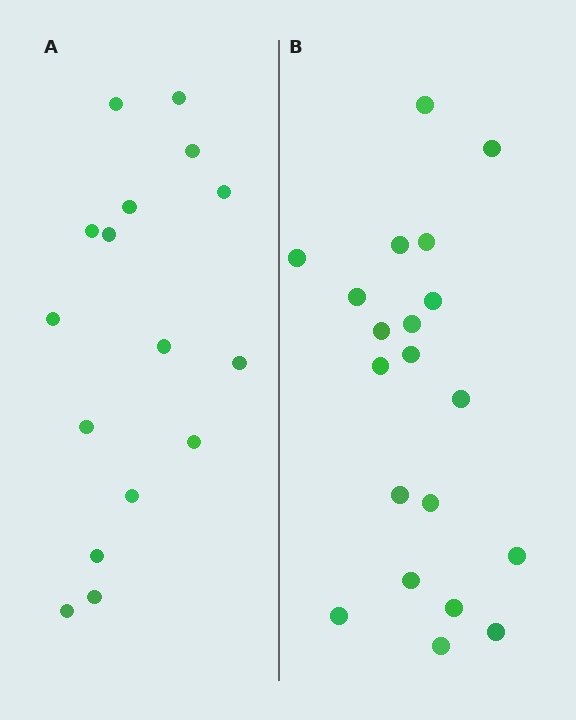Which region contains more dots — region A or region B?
Region B (the right region) has more dots.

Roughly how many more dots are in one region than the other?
Region B has about 4 more dots than region A.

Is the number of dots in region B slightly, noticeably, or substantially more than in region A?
Region B has noticeably more, but not dramatically so. The ratio is roughly 1.2 to 1.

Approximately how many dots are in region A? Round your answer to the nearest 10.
About 20 dots. (The exact count is 16, which rounds to 20.)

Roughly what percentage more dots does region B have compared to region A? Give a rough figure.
About 25% more.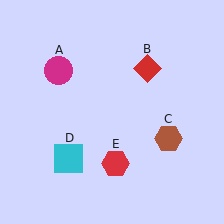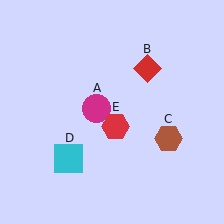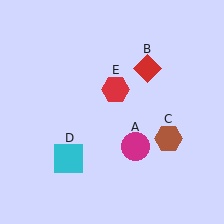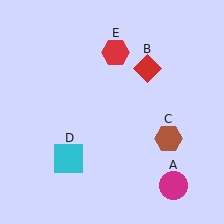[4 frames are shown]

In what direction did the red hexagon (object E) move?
The red hexagon (object E) moved up.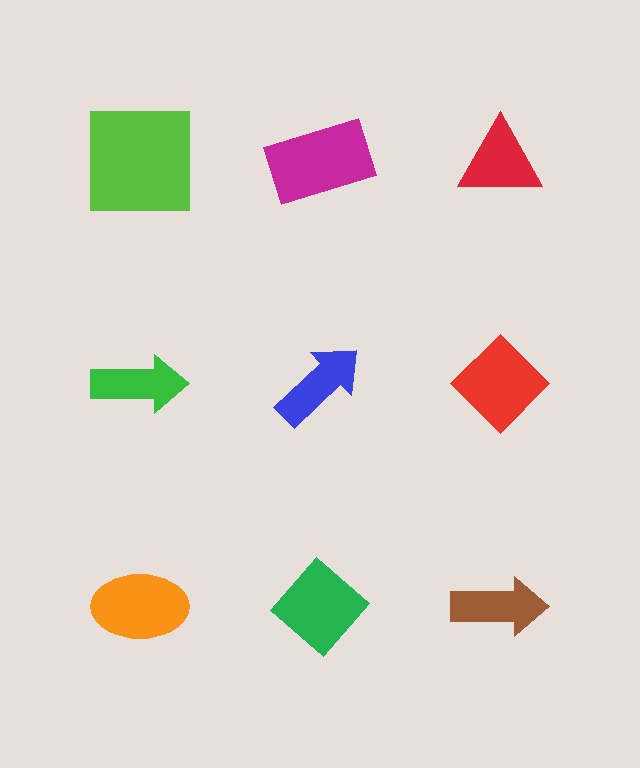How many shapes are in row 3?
3 shapes.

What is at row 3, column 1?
An orange ellipse.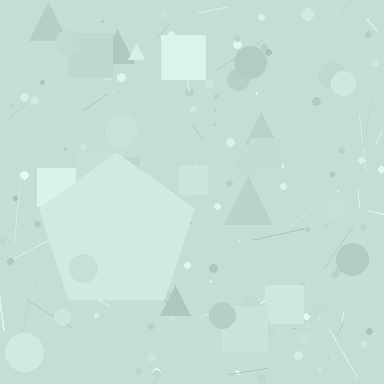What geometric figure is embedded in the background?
A pentagon is embedded in the background.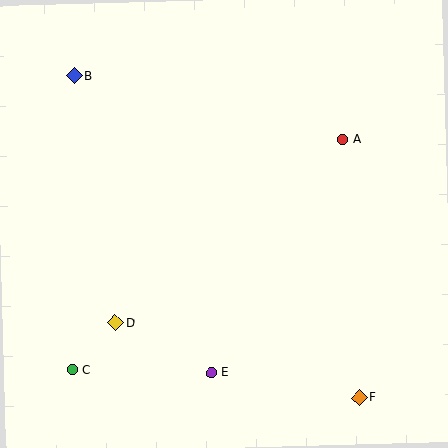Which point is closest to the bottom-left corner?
Point C is closest to the bottom-left corner.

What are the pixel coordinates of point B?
Point B is at (74, 76).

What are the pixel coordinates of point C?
Point C is at (72, 370).